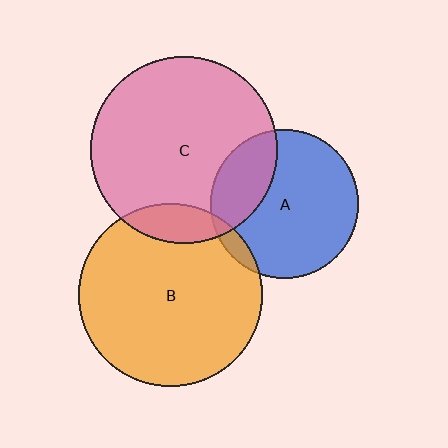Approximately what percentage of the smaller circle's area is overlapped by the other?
Approximately 5%.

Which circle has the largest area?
Circle C (pink).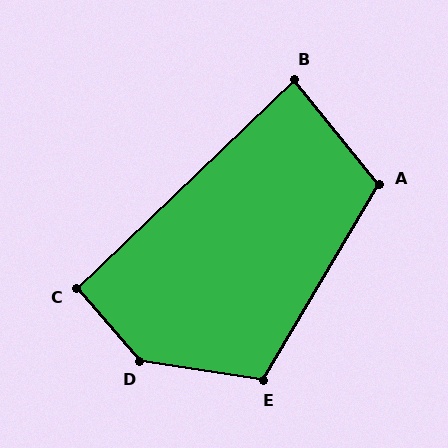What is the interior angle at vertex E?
Approximately 112 degrees (obtuse).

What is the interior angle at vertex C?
Approximately 93 degrees (approximately right).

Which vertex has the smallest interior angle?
B, at approximately 85 degrees.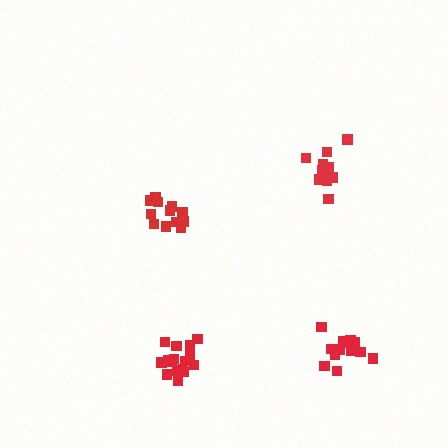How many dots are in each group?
Group 1: 13 dots, Group 2: 17 dots, Group 3: 12 dots, Group 4: 11 dots (53 total).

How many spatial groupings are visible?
There are 4 spatial groupings.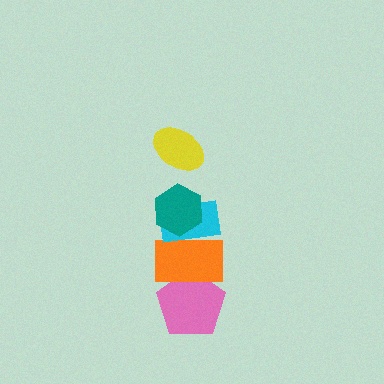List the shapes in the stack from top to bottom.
From top to bottom: the yellow ellipse, the teal hexagon, the cyan rectangle, the orange rectangle, the pink pentagon.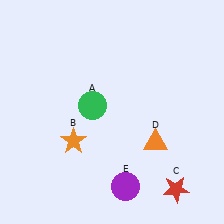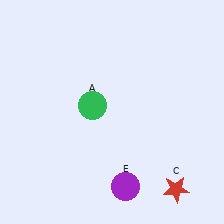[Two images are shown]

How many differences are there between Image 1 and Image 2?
There are 2 differences between the two images.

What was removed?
The orange triangle (D), the orange star (B) were removed in Image 2.